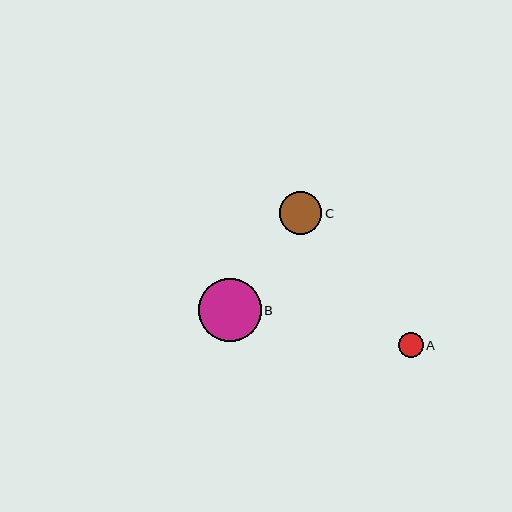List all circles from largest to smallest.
From largest to smallest: B, C, A.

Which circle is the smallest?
Circle A is the smallest with a size of approximately 25 pixels.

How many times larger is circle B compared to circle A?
Circle B is approximately 2.5 times the size of circle A.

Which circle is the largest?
Circle B is the largest with a size of approximately 63 pixels.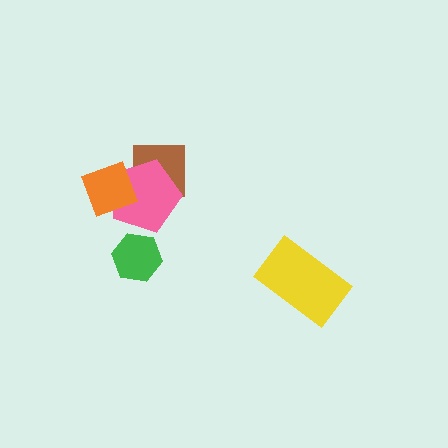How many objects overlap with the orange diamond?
1 object overlaps with the orange diamond.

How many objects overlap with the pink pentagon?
2 objects overlap with the pink pentagon.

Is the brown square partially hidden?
Yes, it is partially covered by another shape.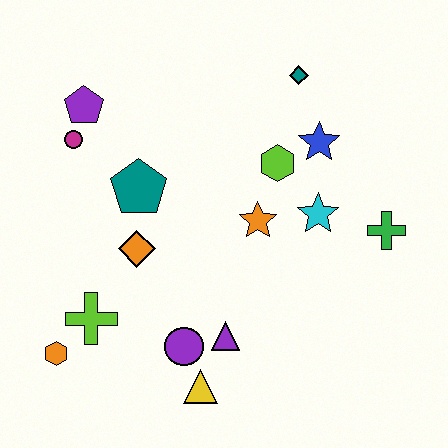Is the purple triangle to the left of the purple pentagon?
No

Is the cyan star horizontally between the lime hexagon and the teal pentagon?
No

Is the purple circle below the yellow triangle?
No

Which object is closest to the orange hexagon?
The lime cross is closest to the orange hexagon.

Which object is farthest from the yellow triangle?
The teal diamond is farthest from the yellow triangle.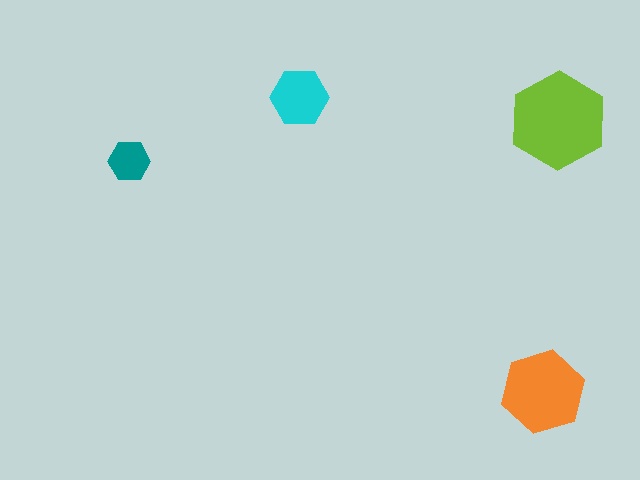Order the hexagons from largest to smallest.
the lime one, the orange one, the cyan one, the teal one.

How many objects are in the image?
There are 4 objects in the image.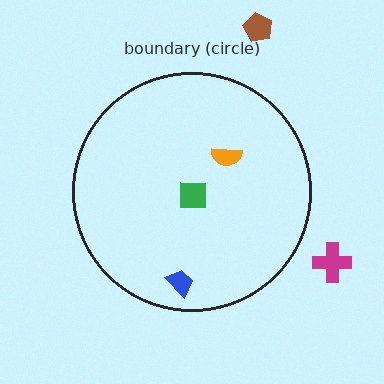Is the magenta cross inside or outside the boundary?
Outside.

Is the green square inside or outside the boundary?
Inside.